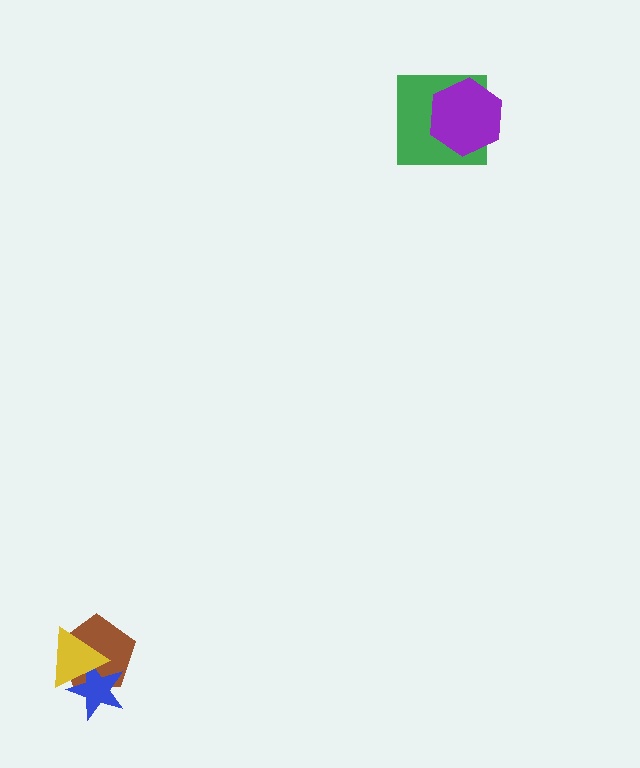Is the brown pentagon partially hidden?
Yes, it is partially covered by another shape.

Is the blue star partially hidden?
Yes, it is partially covered by another shape.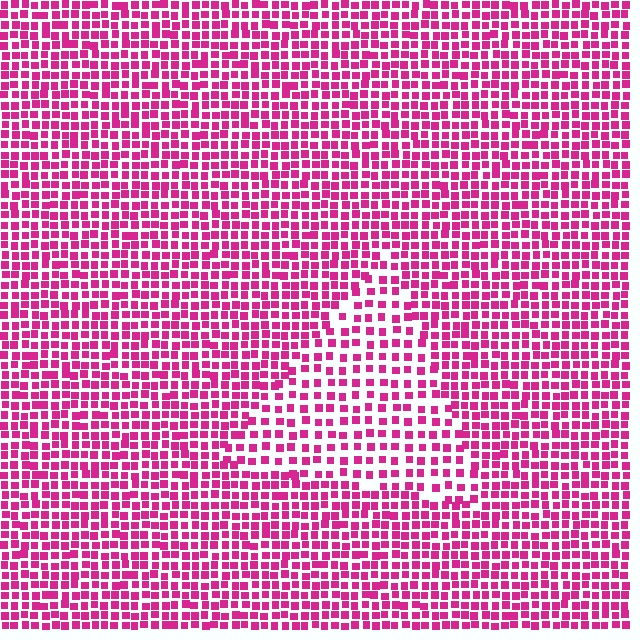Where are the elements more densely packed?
The elements are more densely packed outside the triangle boundary.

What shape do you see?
I see a triangle.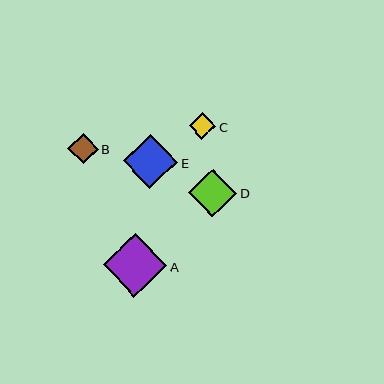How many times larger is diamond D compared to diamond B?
Diamond D is approximately 1.6 times the size of diamond B.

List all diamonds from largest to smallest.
From largest to smallest: A, E, D, B, C.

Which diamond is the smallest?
Diamond C is the smallest with a size of approximately 26 pixels.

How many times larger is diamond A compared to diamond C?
Diamond A is approximately 2.4 times the size of diamond C.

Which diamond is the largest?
Diamond A is the largest with a size of approximately 64 pixels.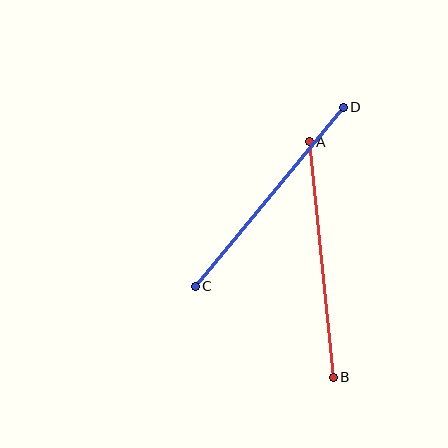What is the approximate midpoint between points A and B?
The midpoint is at approximately (321, 260) pixels.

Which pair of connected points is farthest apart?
Points A and B are farthest apart.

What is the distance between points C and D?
The distance is approximately 232 pixels.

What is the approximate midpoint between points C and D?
The midpoint is at approximately (269, 197) pixels.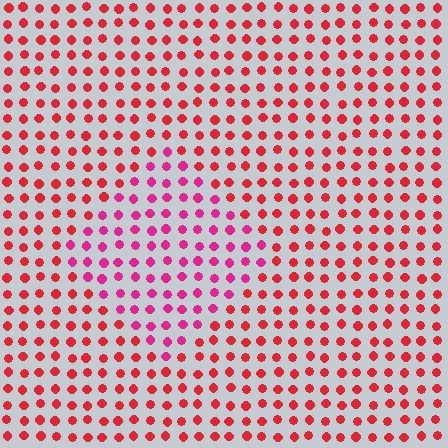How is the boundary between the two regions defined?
The boundary is defined purely by a slight shift in hue (about 30 degrees). Spacing, size, and orientation are identical on both sides.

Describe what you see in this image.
The image is filled with small red elements in a uniform arrangement. A diamond-shaped region is visible where the elements are tinted to a slightly different hue, forming a subtle color boundary.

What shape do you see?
I see a diamond.